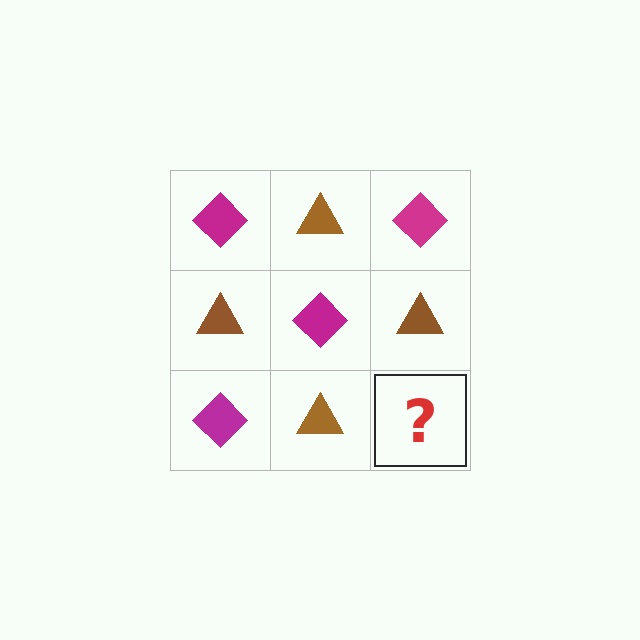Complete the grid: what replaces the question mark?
The question mark should be replaced with a magenta diamond.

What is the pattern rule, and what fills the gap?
The rule is that it alternates magenta diamond and brown triangle in a checkerboard pattern. The gap should be filled with a magenta diamond.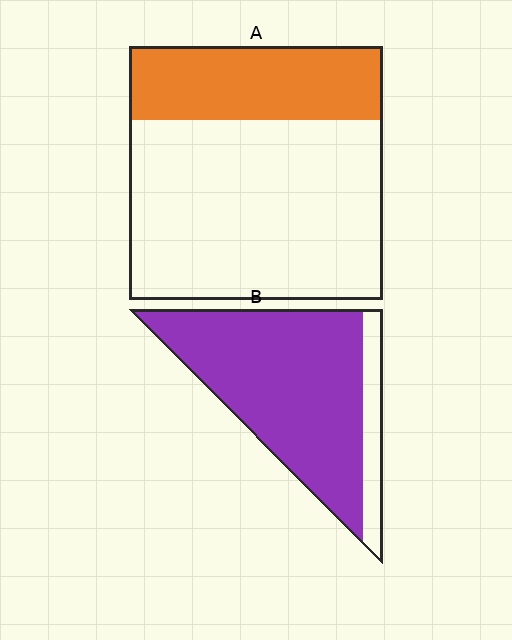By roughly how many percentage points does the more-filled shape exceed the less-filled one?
By roughly 55 percentage points (B over A).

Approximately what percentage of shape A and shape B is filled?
A is approximately 30% and B is approximately 85%.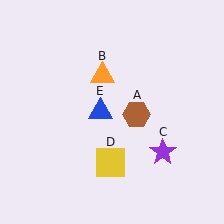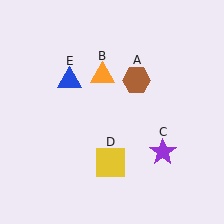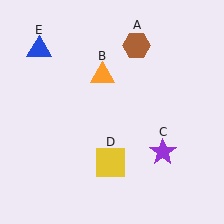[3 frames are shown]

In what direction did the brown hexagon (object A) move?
The brown hexagon (object A) moved up.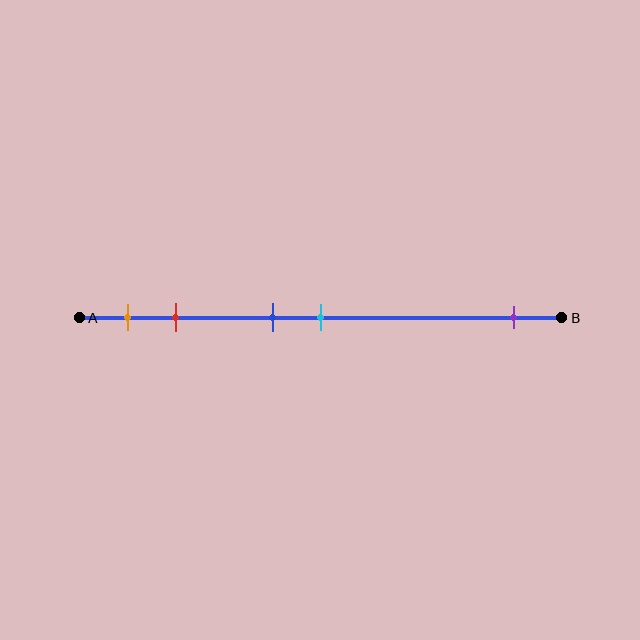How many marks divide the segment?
There are 5 marks dividing the segment.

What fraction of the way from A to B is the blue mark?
The blue mark is approximately 40% (0.4) of the way from A to B.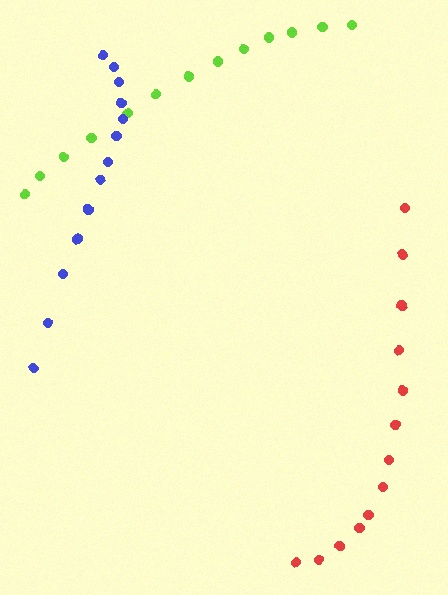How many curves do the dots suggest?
There are 3 distinct paths.